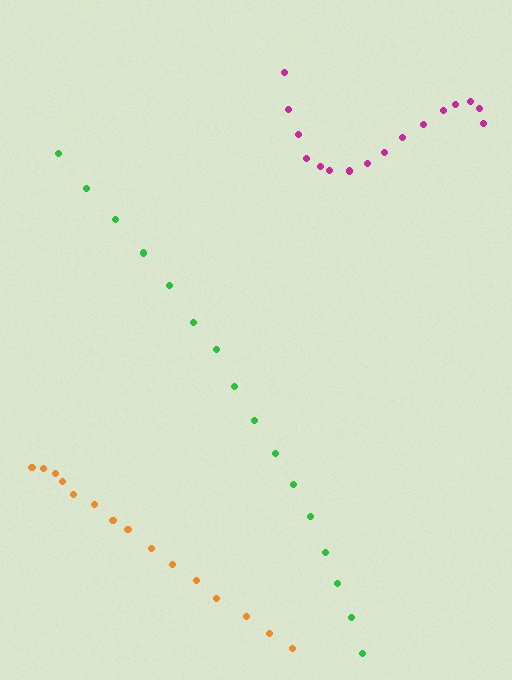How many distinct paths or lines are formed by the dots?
There are 3 distinct paths.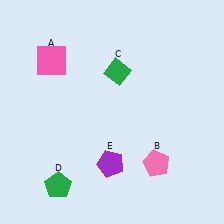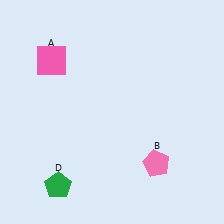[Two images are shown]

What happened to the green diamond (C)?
The green diamond (C) was removed in Image 2. It was in the top-right area of Image 1.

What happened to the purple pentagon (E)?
The purple pentagon (E) was removed in Image 2. It was in the bottom-left area of Image 1.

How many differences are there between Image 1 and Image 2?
There are 2 differences between the two images.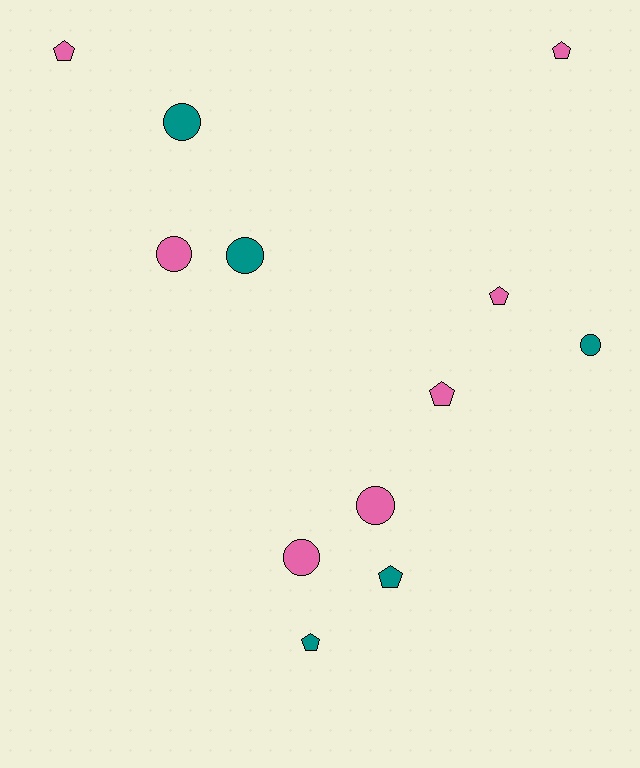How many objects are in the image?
There are 12 objects.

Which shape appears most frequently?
Circle, with 6 objects.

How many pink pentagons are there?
There are 4 pink pentagons.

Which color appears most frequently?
Pink, with 7 objects.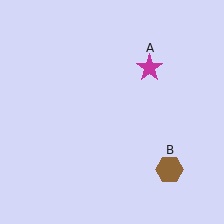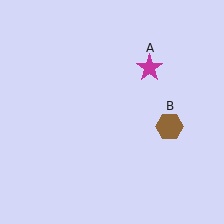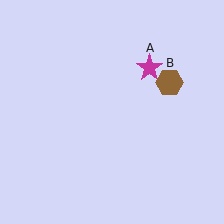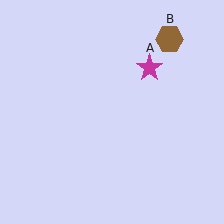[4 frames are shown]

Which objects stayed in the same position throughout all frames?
Magenta star (object A) remained stationary.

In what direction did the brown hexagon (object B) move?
The brown hexagon (object B) moved up.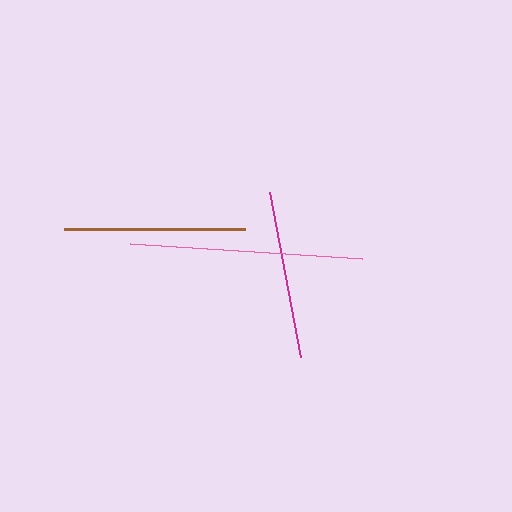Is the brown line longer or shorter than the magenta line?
The brown line is longer than the magenta line.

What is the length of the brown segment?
The brown segment is approximately 181 pixels long.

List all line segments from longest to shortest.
From longest to shortest: pink, brown, magenta.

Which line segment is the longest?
The pink line is the longest at approximately 233 pixels.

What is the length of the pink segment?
The pink segment is approximately 233 pixels long.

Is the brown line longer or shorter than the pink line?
The pink line is longer than the brown line.